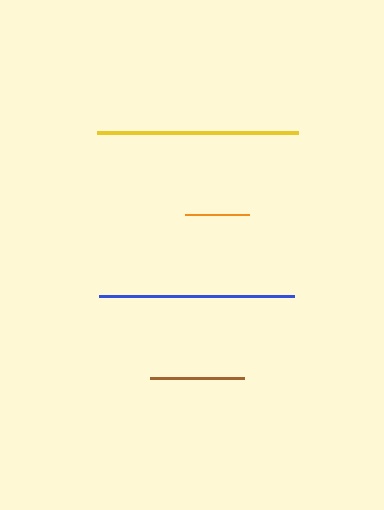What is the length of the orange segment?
The orange segment is approximately 64 pixels long.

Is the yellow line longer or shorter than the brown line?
The yellow line is longer than the brown line.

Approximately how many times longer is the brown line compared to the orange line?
The brown line is approximately 1.5 times the length of the orange line.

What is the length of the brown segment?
The brown segment is approximately 94 pixels long.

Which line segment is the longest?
The yellow line is the longest at approximately 201 pixels.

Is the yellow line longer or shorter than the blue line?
The yellow line is longer than the blue line.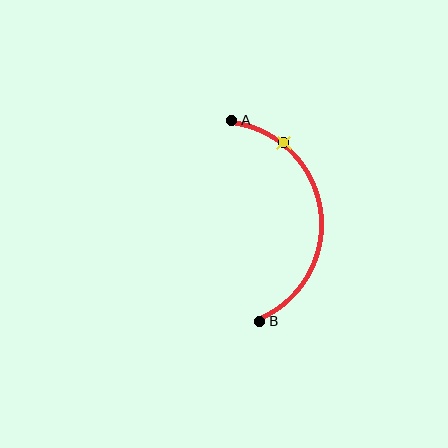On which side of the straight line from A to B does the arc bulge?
The arc bulges to the right of the straight line connecting A and B.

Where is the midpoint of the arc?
The arc midpoint is the point on the curve farthest from the straight line joining A and B. It sits to the right of that line.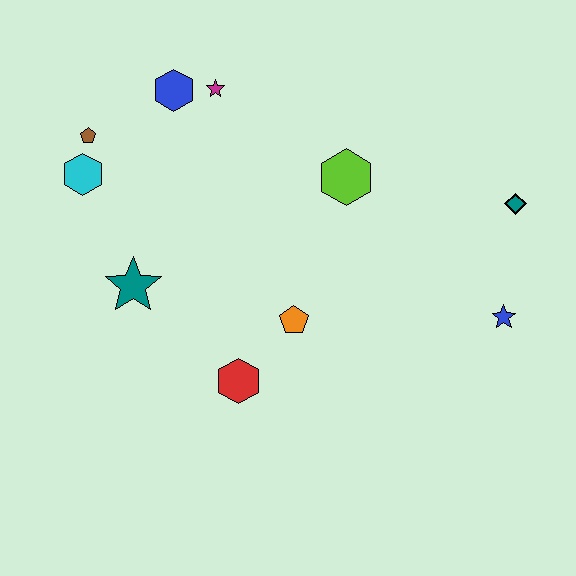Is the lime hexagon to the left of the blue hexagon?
No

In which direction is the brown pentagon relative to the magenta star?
The brown pentagon is to the left of the magenta star.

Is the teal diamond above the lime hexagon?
No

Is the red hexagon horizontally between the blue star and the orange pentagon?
No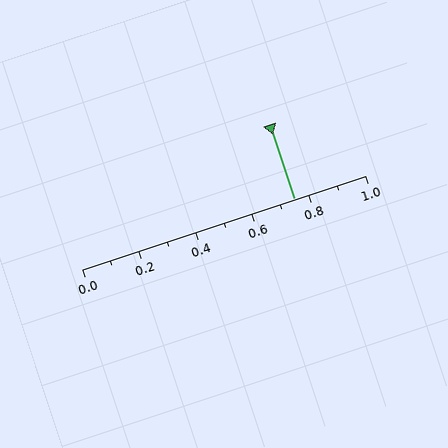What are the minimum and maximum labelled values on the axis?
The axis runs from 0.0 to 1.0.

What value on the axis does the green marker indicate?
The marker indicates approximately 0.75.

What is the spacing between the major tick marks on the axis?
The major ticks are spaced 0.2 apart.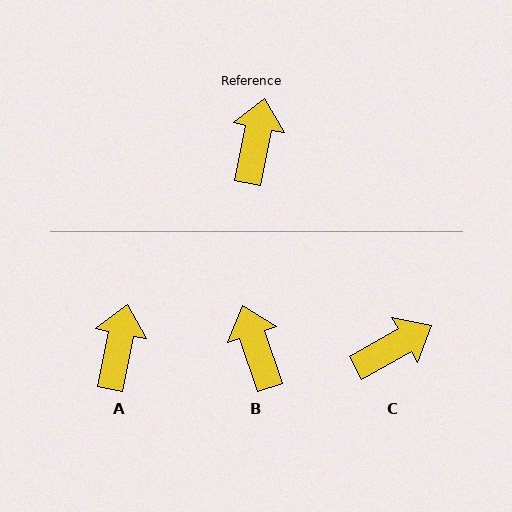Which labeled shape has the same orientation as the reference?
A.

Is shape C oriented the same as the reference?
No, it is off by about 49 degrees.